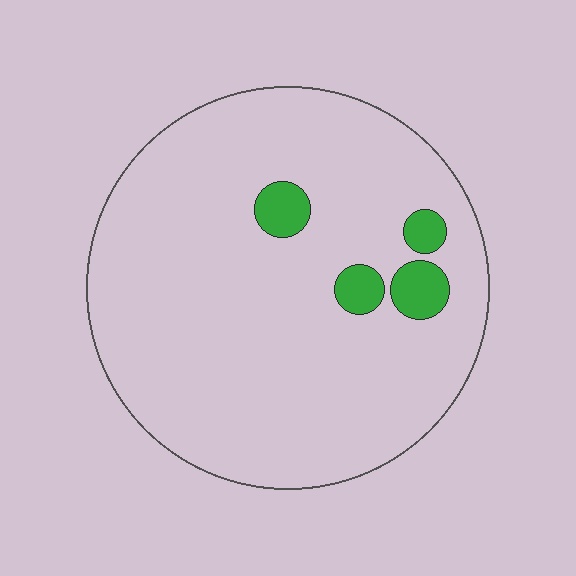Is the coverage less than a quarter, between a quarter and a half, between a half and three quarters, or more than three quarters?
Less than a quarter.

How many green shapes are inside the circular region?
4.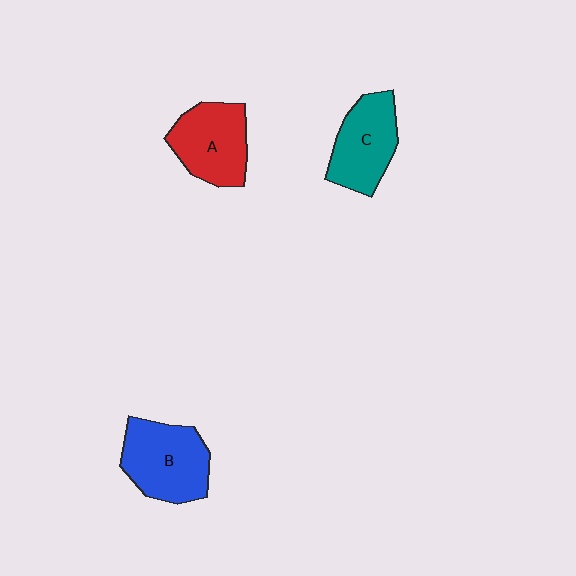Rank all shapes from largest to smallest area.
From largest to smallest: B (blue), A (red), C (teal).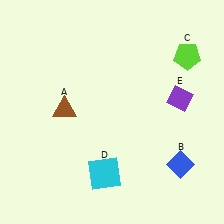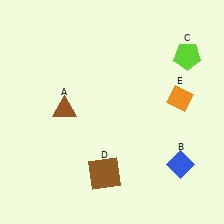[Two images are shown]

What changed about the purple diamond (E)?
In Image 1, E is purple. In Image 2, it changed to orange.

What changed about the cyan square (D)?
In Image 1, D is cyan. In Image 2, it changed to brown.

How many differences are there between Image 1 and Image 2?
There are 2 differences between the two images.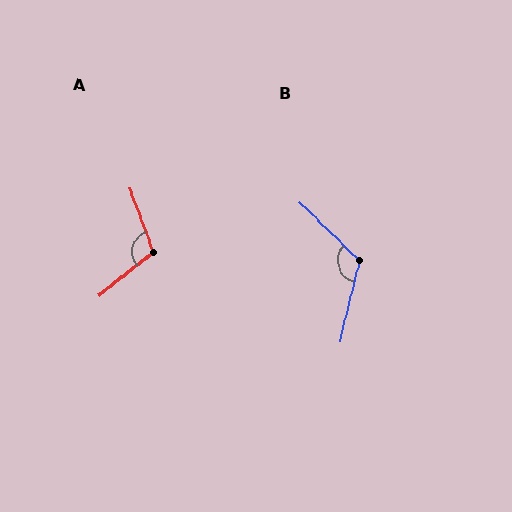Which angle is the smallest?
A, at approximately 108 degrees.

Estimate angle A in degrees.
Approximately 108 degrees.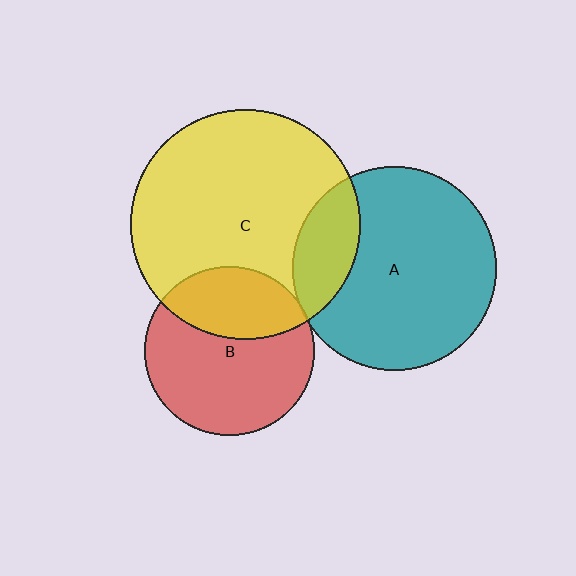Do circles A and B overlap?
Yes.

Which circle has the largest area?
Circle C (yellow).